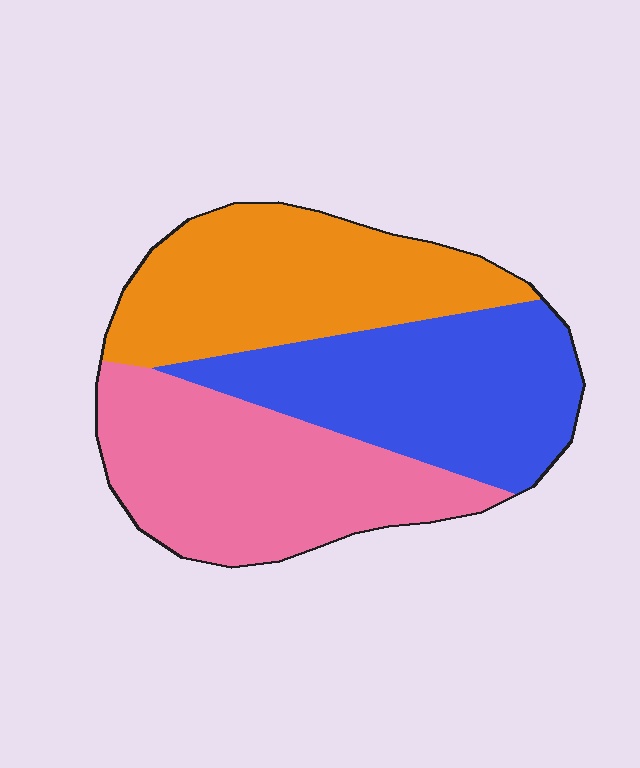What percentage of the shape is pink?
Pink takes up between a quarter and a half of the shape.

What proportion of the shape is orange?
Orange takes up between a quarter and a half of the shape.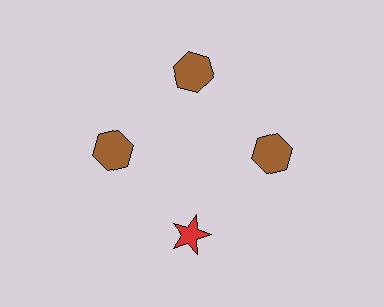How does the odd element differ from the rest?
It differs in both color (red instead of brown) and shape (star instead of hexagon).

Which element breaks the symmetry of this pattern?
The red star at roughly the 6 o'clock position breaks the symmetry. All other shapes are brown hexagons.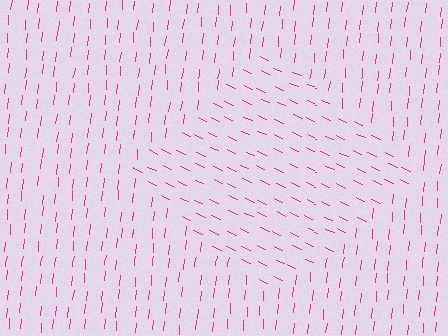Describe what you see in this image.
The image is filled with small magenta line segments. A diamond region in the image has lines oriented differently from the surrounding lines, creating a visible texture boundary.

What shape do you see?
I see a diamond.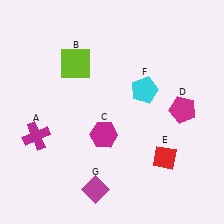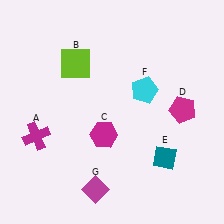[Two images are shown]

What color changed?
The diamond (E) changed from red in Image 1 to teal in Image 2.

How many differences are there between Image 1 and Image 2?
There is 1 difference between the two images.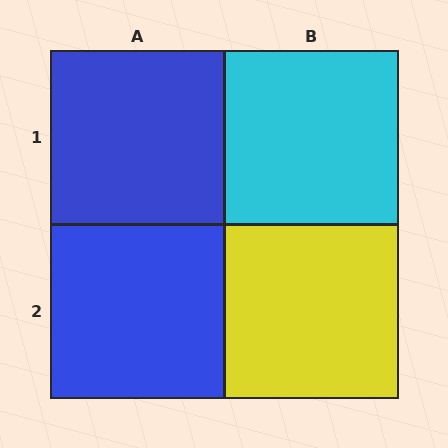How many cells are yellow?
1 cell is yellow.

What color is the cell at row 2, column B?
Yellow.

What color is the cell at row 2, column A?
Blue.